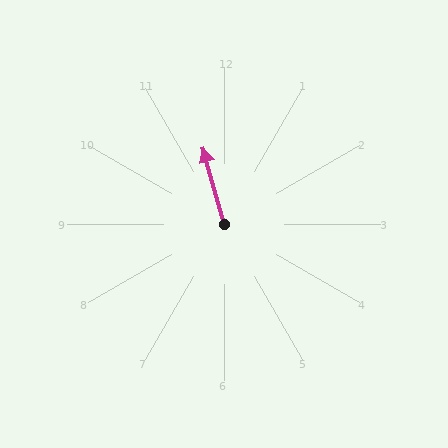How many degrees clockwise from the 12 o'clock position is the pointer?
Approximately 345 degrees.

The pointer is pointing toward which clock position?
Roughly 11 o'clock.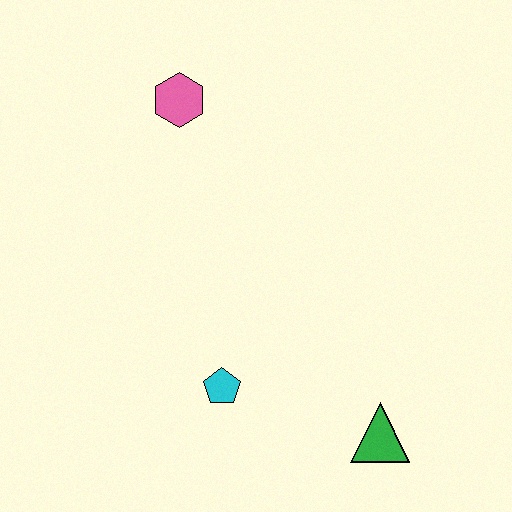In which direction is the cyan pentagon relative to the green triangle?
The cyan pentagon is to the left of the green triangle.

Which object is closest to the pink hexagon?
The cyan pentagon is closest to the pink hexagon.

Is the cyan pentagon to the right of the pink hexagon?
Yes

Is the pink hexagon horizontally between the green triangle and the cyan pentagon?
No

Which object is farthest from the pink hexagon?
The green triangle is farthest from the pink hexagon.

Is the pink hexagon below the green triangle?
No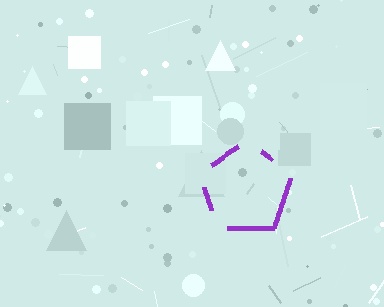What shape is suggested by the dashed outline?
The dashed outline suggests a pentagon.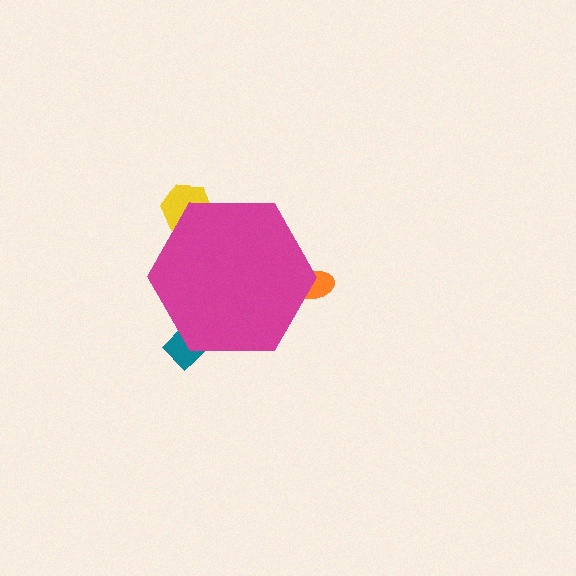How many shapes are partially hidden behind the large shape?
3 shapes are partially hidden.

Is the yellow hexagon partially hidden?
Yes, the yellow hexagon is partially hidden behind the magenta hexagon.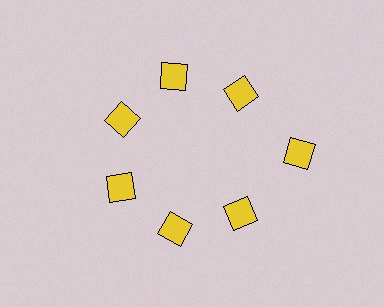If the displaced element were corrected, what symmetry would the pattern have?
It would have 7-fold rotational symmetry — the pattern would map onto itself every 51 degrees.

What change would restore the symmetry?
The symmetry would be restored by moving it inward, back onto the ring so that all 7 diamonds sit at equal angles and equal distance from the center.